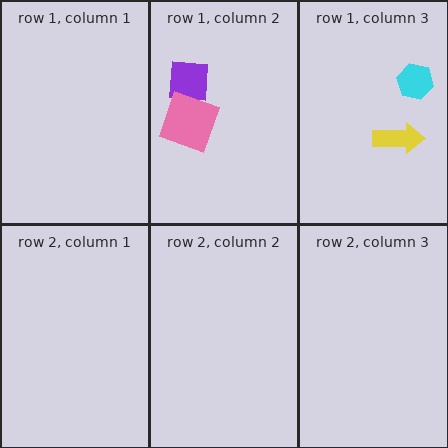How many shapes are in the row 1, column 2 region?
2.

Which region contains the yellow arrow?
The row 1, column 3 region.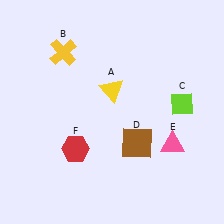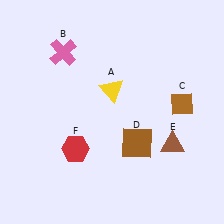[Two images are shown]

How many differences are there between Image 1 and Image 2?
There are 3 differences between the two images.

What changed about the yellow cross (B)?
In Image 1, B is yellow. In Image 2, it changed to pink.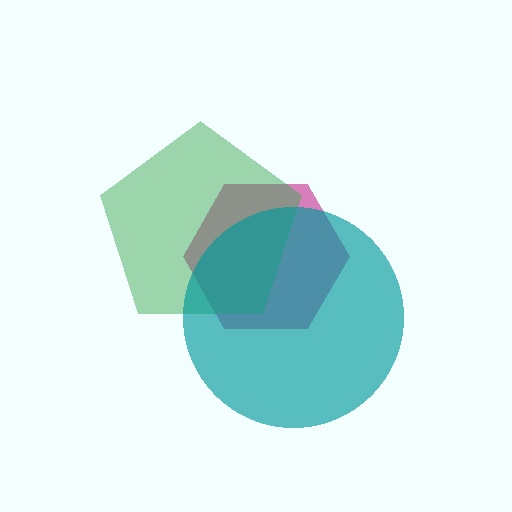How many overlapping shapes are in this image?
There are 3 overlapping shapes in the image.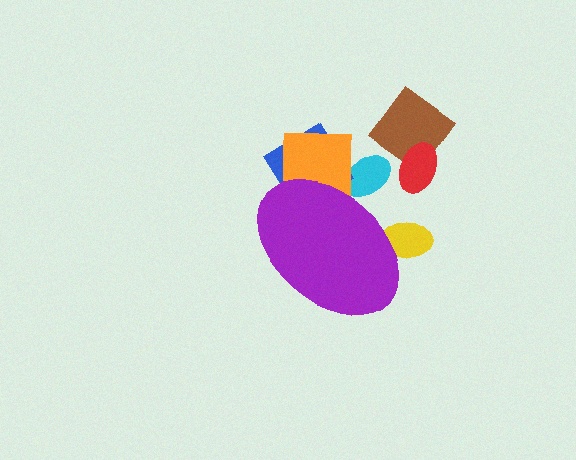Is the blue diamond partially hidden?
Yes, the blue diamond is partially hidden behind the purple ellipse.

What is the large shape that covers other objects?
A purple ellipse.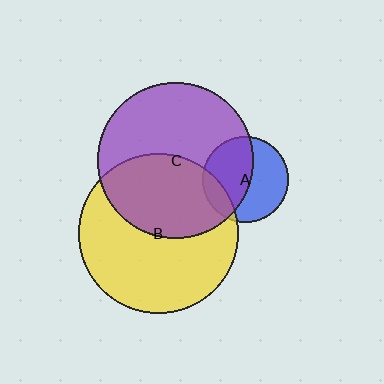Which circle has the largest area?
Circle B (yellow).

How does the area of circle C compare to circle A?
Approximately 3.3 times.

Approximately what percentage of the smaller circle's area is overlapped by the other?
Approximately 15%.